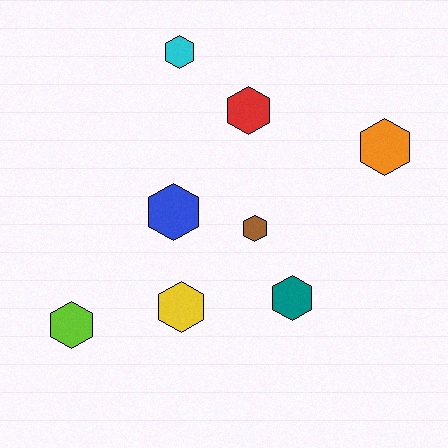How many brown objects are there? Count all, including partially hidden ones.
There is 1 brown object.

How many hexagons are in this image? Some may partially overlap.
There are 8 hexagons.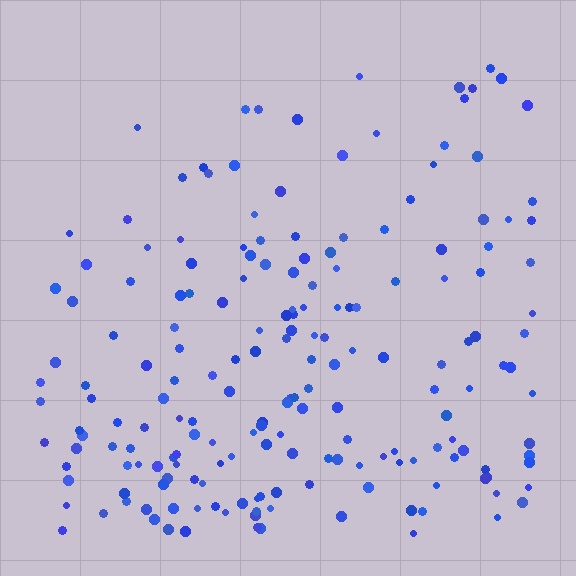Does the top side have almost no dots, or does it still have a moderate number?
Still a moderate number, just noticeably fewer than the bottom.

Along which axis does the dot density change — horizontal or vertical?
Vertical.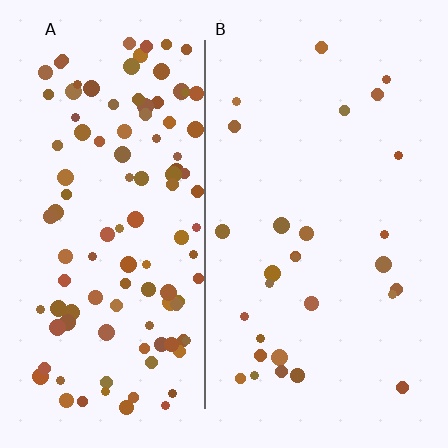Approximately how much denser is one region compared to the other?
Approximately 3.9× — region A over region B.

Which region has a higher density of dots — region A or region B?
A (the left).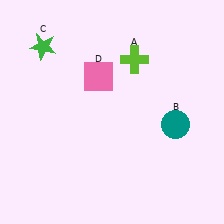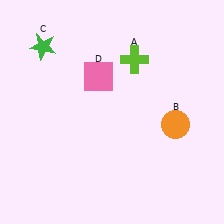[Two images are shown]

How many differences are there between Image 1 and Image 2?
There is 1 difference between the two images.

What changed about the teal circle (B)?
In Image 1, B is teal. In Image 2, it changed to orange.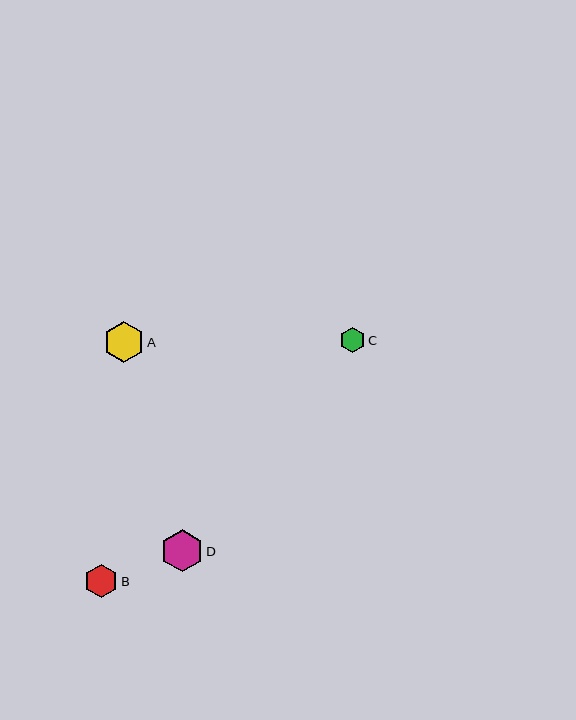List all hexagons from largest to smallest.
From largest to smallest: D, A, B, C.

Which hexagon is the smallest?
Hexagon C is the smallest with a size of approximately 25 pixels.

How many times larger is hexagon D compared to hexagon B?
Hexagon D is approximately 1.3 times the size of hexagon B.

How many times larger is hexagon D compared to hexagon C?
Hexagon D is approximately 1.7 times the size of hexagon C.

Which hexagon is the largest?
Hexagon D is the largest with a size of approximately 42 pixels.